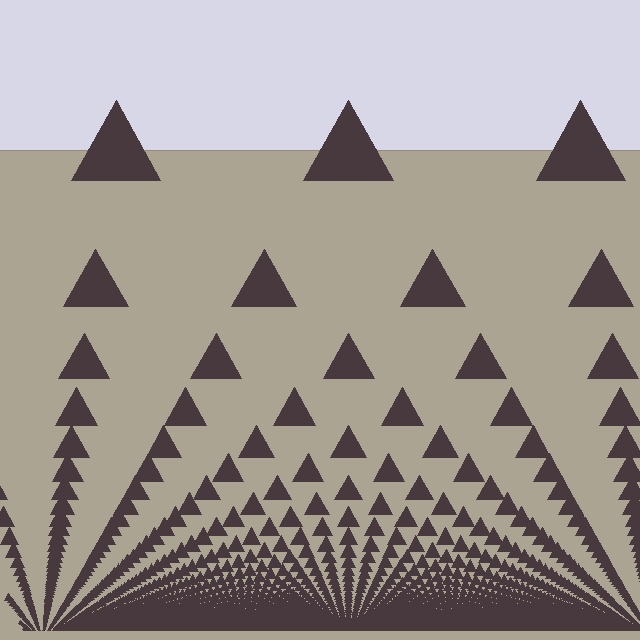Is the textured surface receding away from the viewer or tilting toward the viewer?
The surface appears to tilt toward the viewer. Texture elements get larger and sparser toward the top.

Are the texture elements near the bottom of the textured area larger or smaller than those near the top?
Smaller. The gradient is inverted — elements near the bottom are smaller and denser.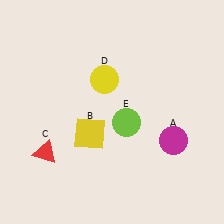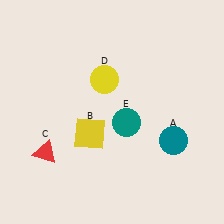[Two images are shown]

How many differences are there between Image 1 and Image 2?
There are 2 differences between the two images.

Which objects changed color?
A changed from magenta to teal. E changed from lime to teal.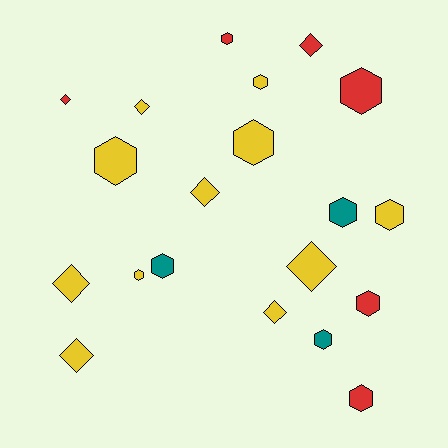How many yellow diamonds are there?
There are 6 yellow diamonds.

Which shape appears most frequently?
Hexagon, with 12 objects.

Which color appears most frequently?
Yellow, with 11 objects.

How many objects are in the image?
There are 20 objects.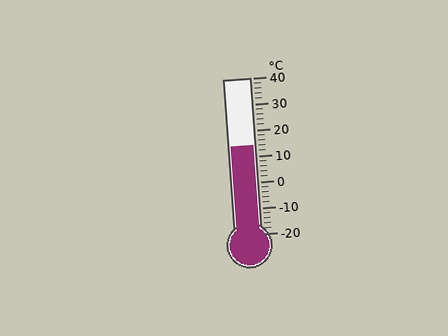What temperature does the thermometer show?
The thermometer shows approximately 14°C.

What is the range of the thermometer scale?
The thermometer scale ranges from -20°C to 40°C.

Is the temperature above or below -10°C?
The temperature is above -10°C.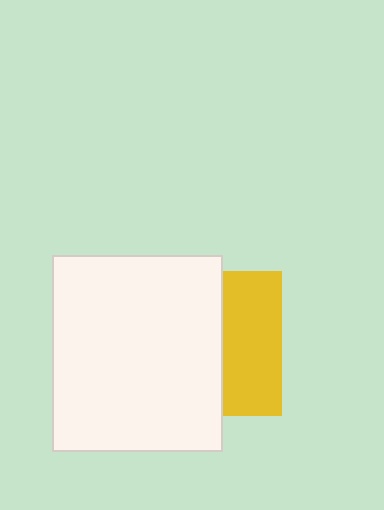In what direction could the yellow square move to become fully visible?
The yellow square could move right. That would shift it out from behind the white rectangle entirely.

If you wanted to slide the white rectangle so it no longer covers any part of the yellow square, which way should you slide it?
Slide it left — that is the most direct way to separate the two shapes.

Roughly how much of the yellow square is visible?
A small part of it is visible (roughly 40%).